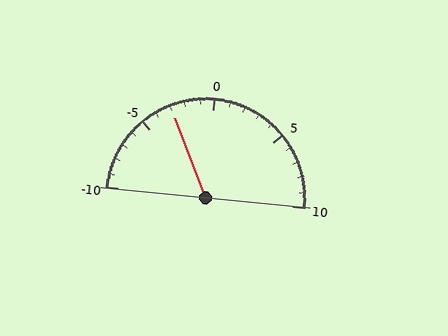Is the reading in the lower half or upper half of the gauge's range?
The reading is in the lower half of the range (-10 to 10).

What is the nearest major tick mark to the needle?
The nearest major tick mark is -5.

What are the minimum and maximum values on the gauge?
The gauge ranges from -10 to 10.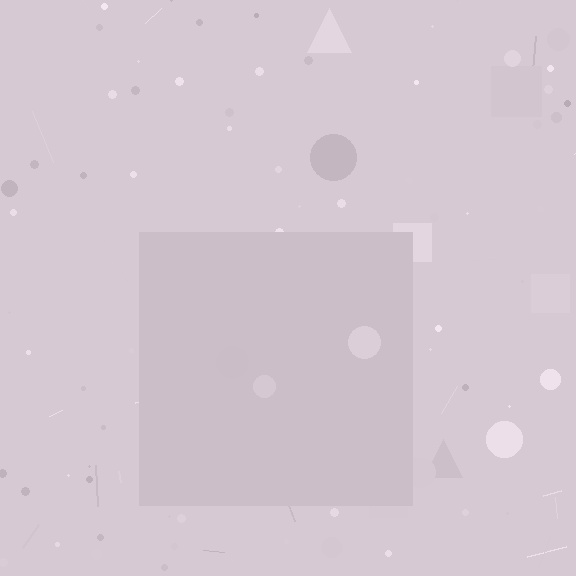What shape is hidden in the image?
A square is hidden in the image.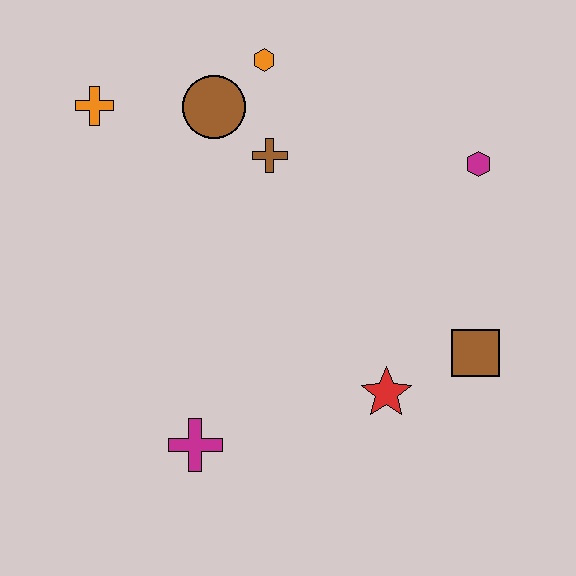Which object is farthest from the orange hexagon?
The magenta cross is farthest from the orange hexagon.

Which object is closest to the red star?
The brown square is closest to the red star.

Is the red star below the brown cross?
Yes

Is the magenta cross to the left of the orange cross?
No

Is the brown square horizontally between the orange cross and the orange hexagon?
No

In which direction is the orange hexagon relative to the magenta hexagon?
The orange hexagon is to the left of the magenta hexagon.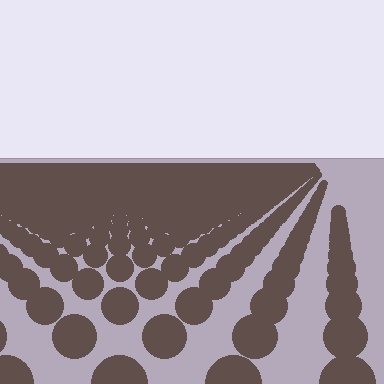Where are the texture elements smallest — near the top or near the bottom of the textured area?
Near the top.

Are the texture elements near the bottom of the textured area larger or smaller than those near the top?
Larger. Near the bottom, elements are closer to the viewer and appear at a bigger on-screen size.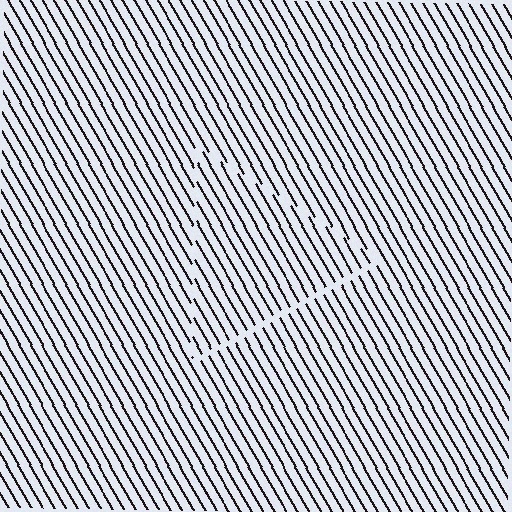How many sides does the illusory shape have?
3 sides — the line-ends trace a triangle.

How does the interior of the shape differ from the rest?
The interior of the shape contains the same grating, shifted by half a period — the contour is defined by the phase discontinuity where line-ends from the inner and outer gratings abut.